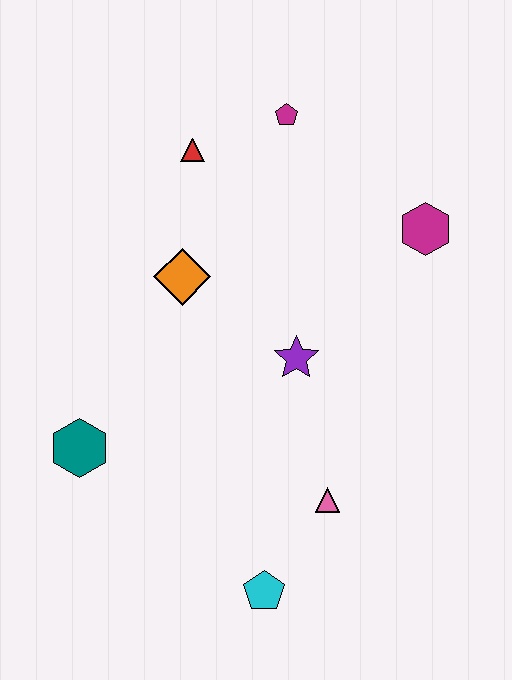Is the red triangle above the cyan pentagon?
Yes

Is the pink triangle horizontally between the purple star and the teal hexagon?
No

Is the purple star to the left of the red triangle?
No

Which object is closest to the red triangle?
The magenta pentagon is closest to the red triangle.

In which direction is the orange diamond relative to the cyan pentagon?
The orange diamond is above the cyan pentagon.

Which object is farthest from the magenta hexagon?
The teal hexagon is farthest from the magenta hexagon.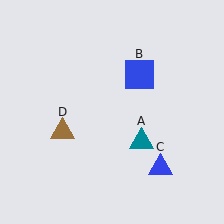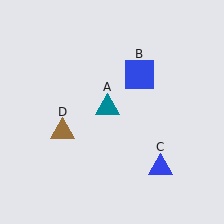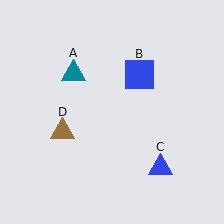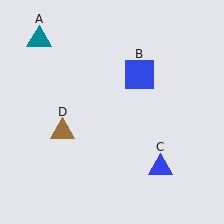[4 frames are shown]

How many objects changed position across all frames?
1 object changed position: teal triangle (object A).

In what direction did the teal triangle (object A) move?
The teal triangle (object A) moved up and to the left.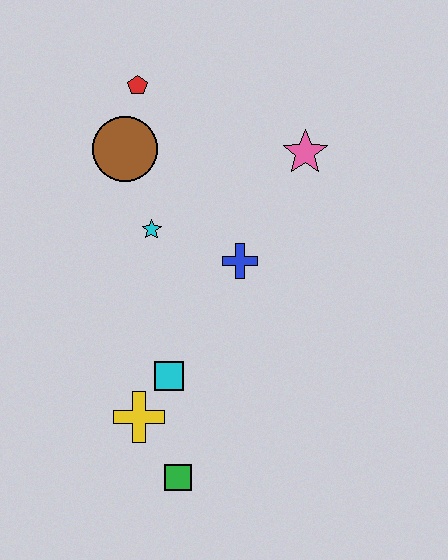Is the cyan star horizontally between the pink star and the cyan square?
No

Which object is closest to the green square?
The yellow cross is closest to the green square.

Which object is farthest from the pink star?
The green square is farthest from the pink star.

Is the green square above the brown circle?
No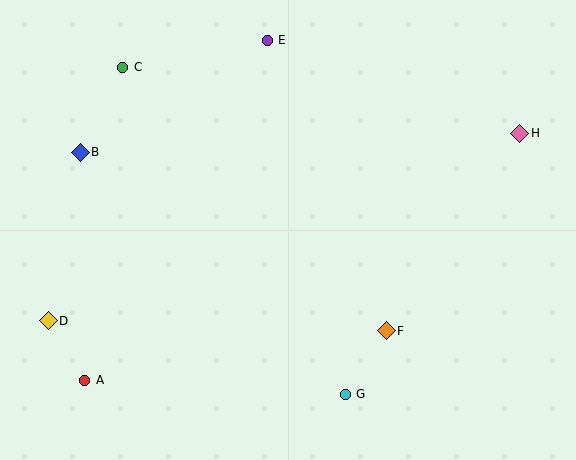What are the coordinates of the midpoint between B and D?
The midpoint between B and D is at (64, 237).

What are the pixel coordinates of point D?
Point D is at (48, 321).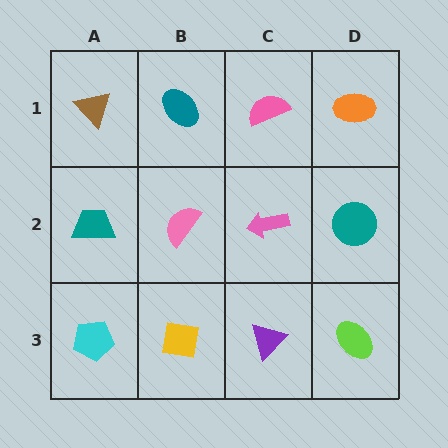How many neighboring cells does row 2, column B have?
4.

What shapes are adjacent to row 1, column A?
A teal trapezoid (row 2, column A), a teal ellipse (row 1, column B).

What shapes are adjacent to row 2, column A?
A brown triangle (row 1, column A), a cyan pentagon (row 3, column A), a pink semicircle (row 2, column B).